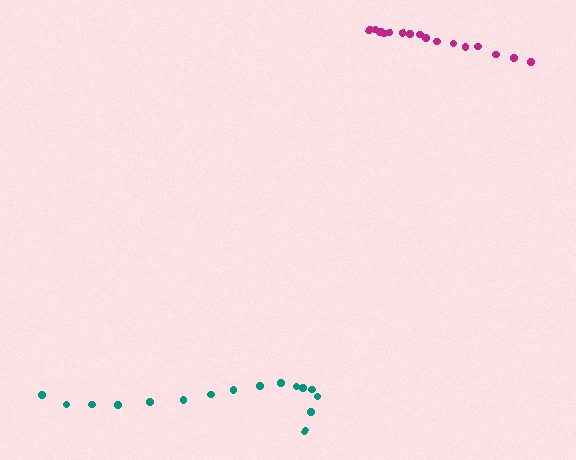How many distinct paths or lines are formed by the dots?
There are 2 distinct paths.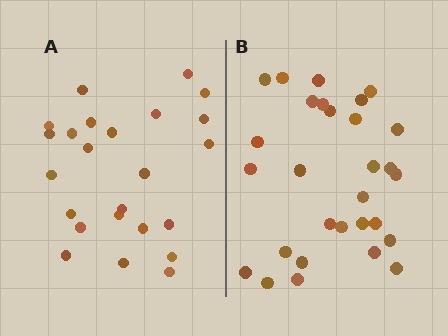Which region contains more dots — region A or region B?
Region B (the right region) has more dots.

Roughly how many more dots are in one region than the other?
Region B has about 5 more dots than region A.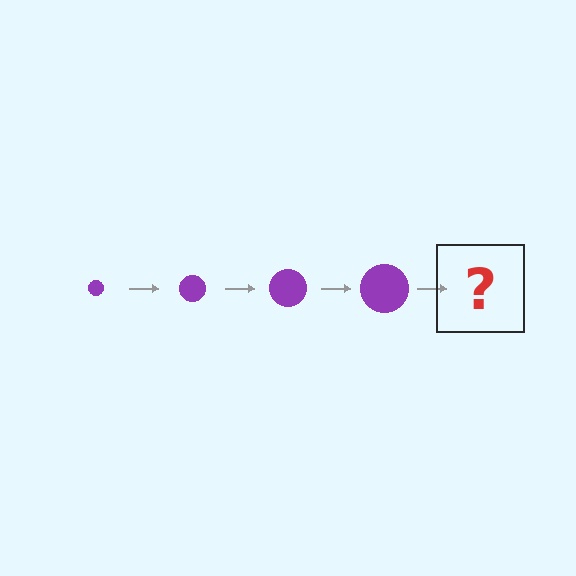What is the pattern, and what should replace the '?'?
The pattern is that the circle gets progressively larger each step. The '?' should be a purple circle, larger than the previous one.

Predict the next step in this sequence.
The next step is a purple circle, larger than the previous one.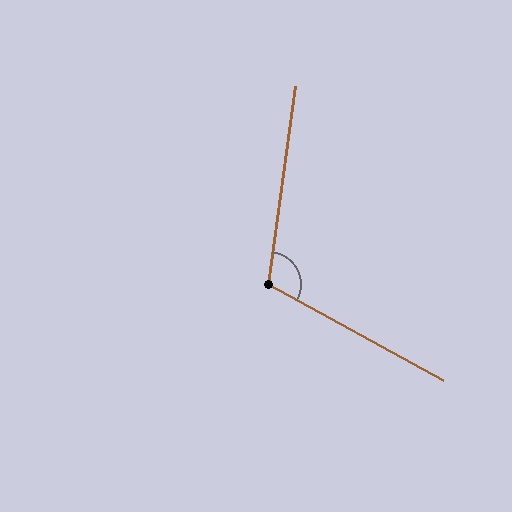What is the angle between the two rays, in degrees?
Approximately 111 degrees.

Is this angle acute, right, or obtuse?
It is obtuse.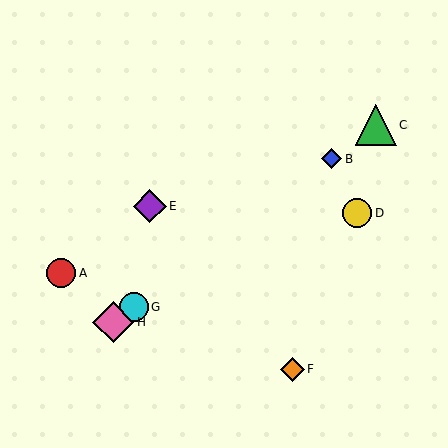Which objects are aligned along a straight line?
Objects B, C, G, H are aligned along a straight line.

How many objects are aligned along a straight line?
4 objects (B, C, G, H) are aligned along a straight line.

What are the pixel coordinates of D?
Object D is at (357, 213).